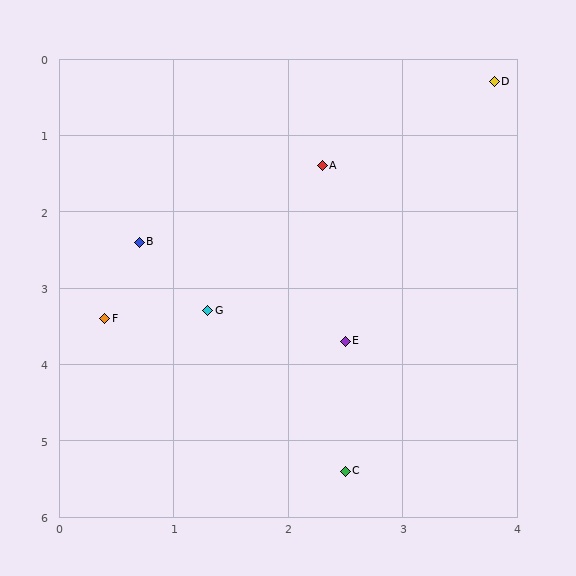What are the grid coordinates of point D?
Point D is at approximately (3.8, 0.3).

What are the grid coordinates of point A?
Point A is at approximately (2.3, 1.4).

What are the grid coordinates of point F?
Point F is at approximately (0.4, 3.4).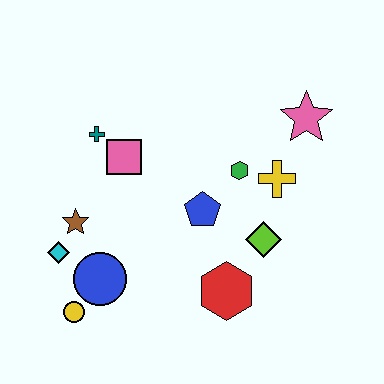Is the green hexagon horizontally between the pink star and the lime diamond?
No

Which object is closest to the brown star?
The cyan diamond is closest to the brown star.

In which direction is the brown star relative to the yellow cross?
The brown star is to the left of the yellow cross.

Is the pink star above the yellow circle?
Yes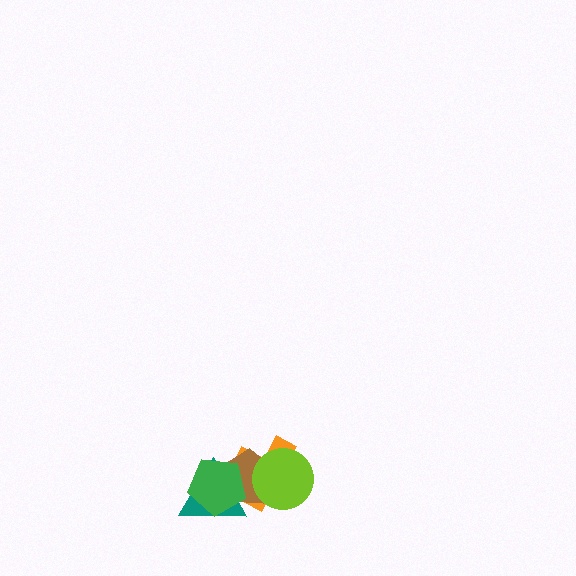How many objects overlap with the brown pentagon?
4 objects overlap with the brown pentagon.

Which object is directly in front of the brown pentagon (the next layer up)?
The lime circle is directly in front of the brown pentagon.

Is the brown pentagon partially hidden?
Yes, it is partially covered by another shape.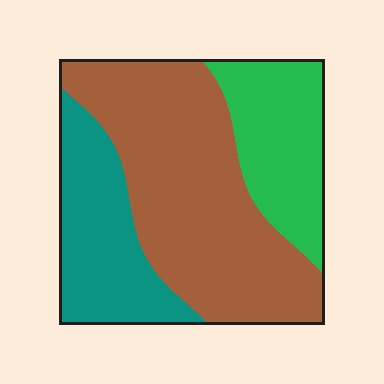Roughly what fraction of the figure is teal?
Teal covers around 25% of the figure.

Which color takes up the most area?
Brown, at roughly 50%.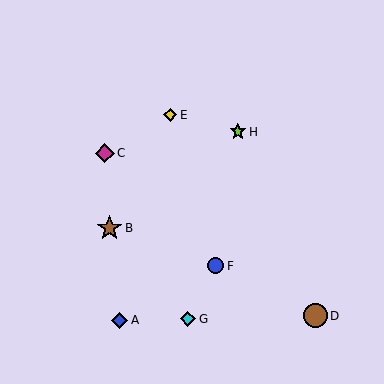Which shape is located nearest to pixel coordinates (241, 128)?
The lime star (labeled H) at (238, 132) is nearest to that location.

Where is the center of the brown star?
The center of the brown star is at (109, 228).